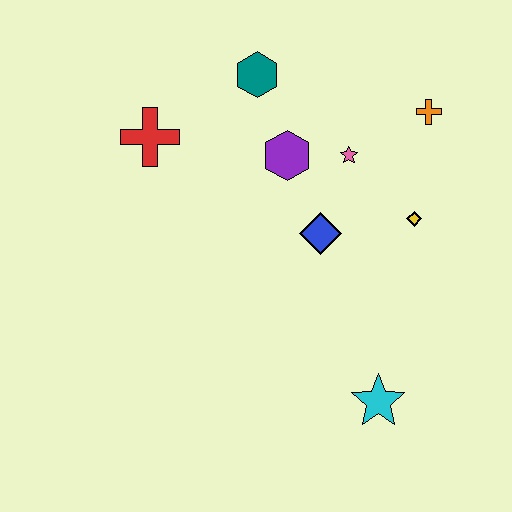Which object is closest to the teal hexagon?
The purple hexagon is closest to the teal hexagon.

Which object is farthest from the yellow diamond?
The red cross is farthest from the yellow diamond.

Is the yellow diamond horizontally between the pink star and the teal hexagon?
No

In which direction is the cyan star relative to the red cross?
The cyan star is below the red cross.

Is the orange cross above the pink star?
Yes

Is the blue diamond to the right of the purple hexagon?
Yes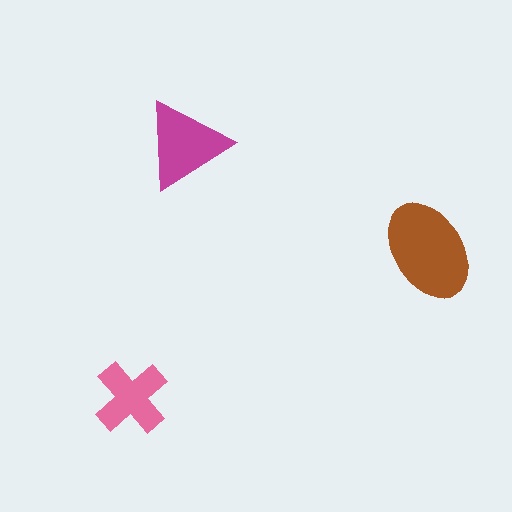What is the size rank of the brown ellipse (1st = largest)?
1st.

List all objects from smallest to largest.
The pink cross, the magenta triangle, the brown ellipse.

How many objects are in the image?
There are 3 objects in the image.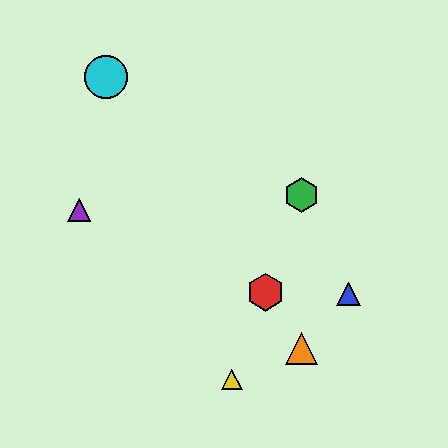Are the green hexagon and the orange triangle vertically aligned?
Yes, both are at x≈301.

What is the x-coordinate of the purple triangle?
The purple triangle is at x≈79.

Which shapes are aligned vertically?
The green hexagon, the orange triangle are aligned vertically.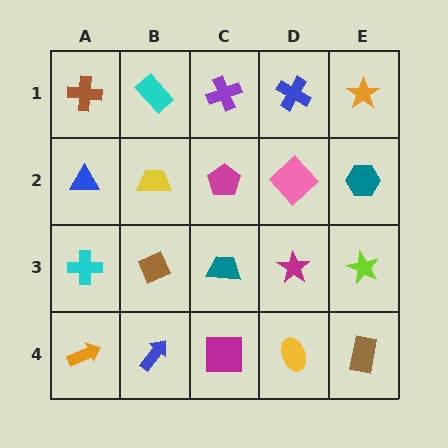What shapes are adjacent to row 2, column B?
A cyan rectangle (row 1, column B), a brown diamond (row 3, column B), a blue triangle (row 2, column A), a magenta pentagon (row 2, column C).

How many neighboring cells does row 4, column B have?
3.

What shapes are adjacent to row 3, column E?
A teal hexagon (row 2, column E), a brown rectangle (row 4, column E), a magenta star (row 3, column D).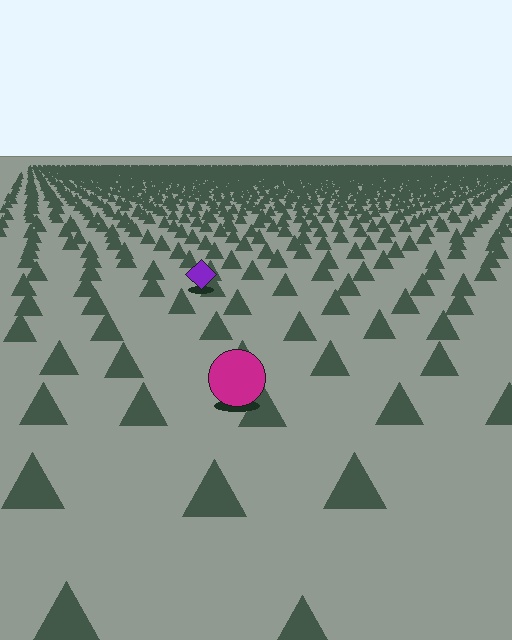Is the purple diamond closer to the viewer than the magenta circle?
No. The magenta circle is closer — you can tell from the texture gradient: the ground texture is coarser near it.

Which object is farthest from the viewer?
The purple diamond is farthest from the viewer. It appears smaller and the ground texture around it is denser.